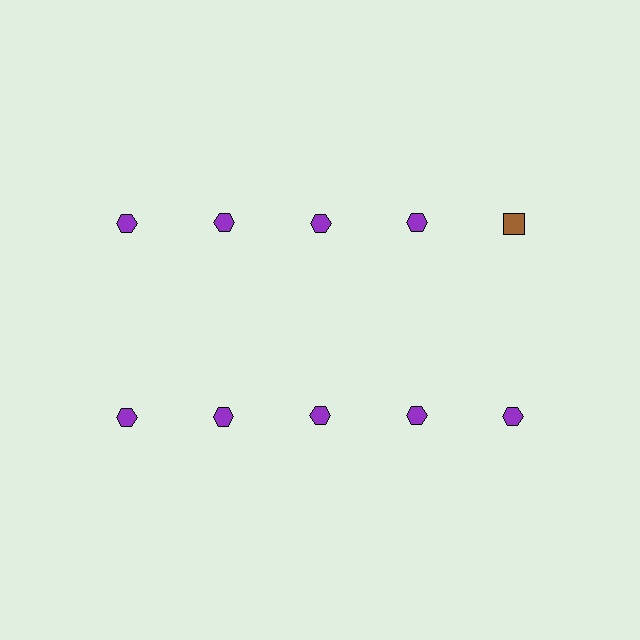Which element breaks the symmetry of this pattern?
The brown square in the top row, rightmost column breaks the symmetry. All other shapes are purple hexagons.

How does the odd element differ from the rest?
It differs in both color (brown instead of purple) and shape (square instead of hexagon).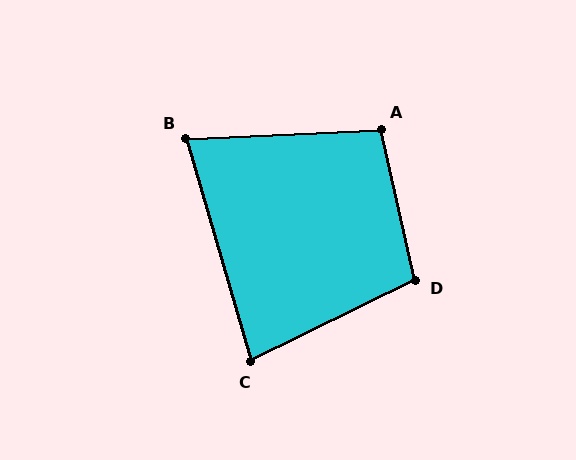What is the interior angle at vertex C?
Approximately 80 degrees (acute).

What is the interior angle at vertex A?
Approximately 100 degrees (obtuse).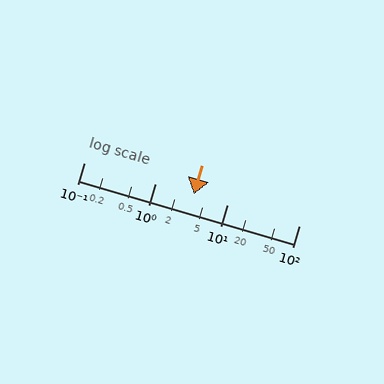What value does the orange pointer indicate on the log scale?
The pointer indicates approximately 3.4.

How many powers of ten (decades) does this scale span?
The scale spans 3 decades, from 0.1 to 100.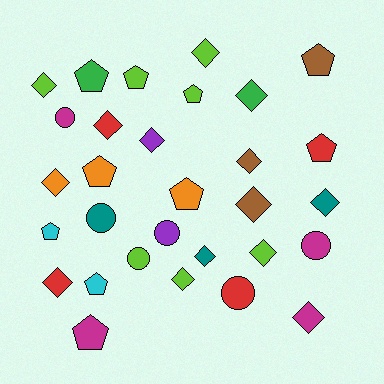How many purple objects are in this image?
There are 2 purple objects.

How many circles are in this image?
There are 6 circles.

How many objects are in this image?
There are 30 objects.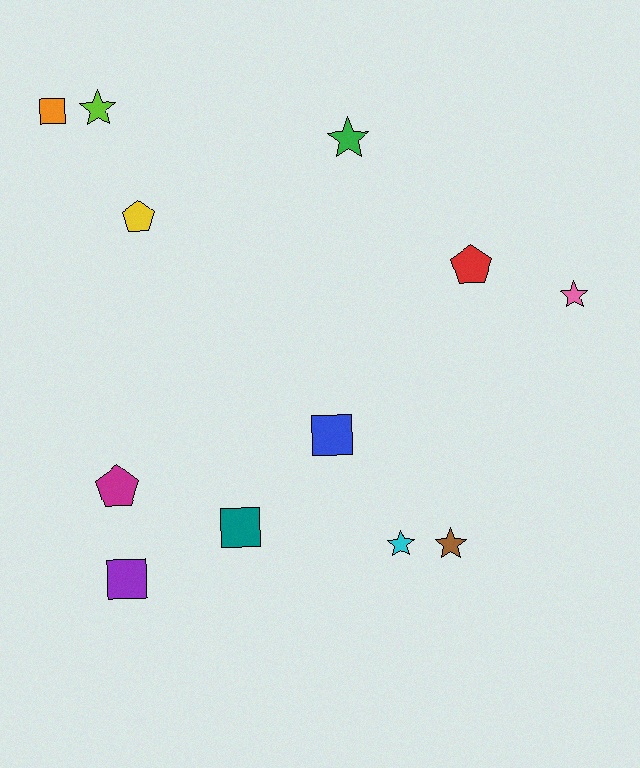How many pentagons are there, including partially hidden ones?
There are 3 pentagons.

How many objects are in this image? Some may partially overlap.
There are 12 objects.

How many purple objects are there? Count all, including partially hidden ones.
There is 1 purple object.